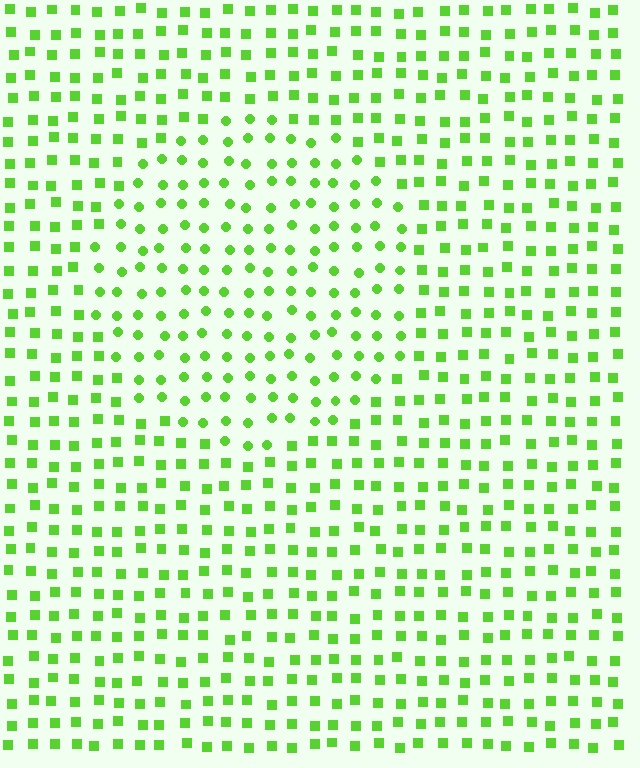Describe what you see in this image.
The image is filled with small lime elements arranged in a uniform grid. A circle-shaped region contains circles, while the surrounding area contains squares. The boundary is defined purely by the change in element shape.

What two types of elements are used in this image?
The image uses circles inside the circle region and squares outside it.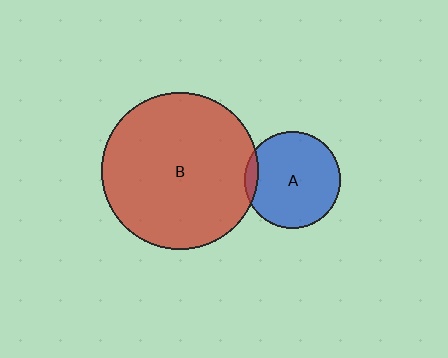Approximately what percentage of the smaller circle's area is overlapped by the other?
Approximately 5%.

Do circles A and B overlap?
Yes.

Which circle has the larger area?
Circle B (red).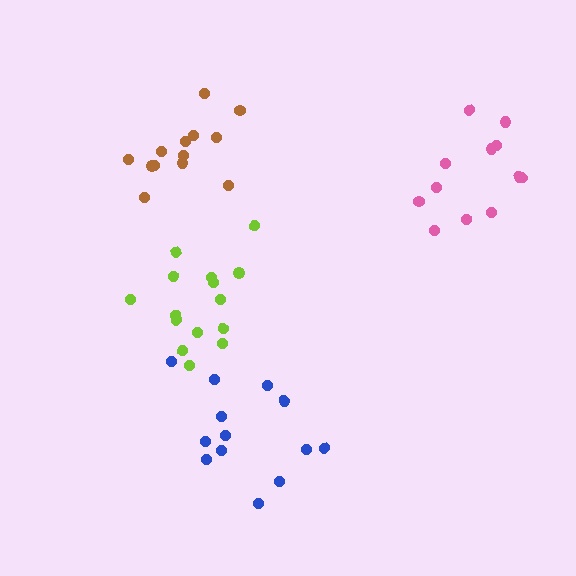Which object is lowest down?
The blue cluster is bottommost.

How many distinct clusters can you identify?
There are 4 distinct clusters.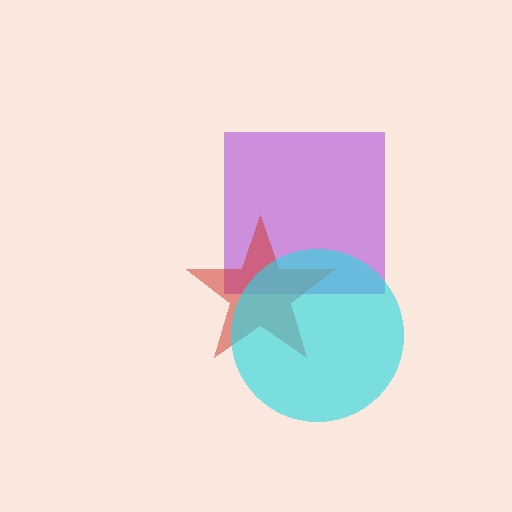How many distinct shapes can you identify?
There are 3 distinct shapes: a purple square, a red star, a cyan circle.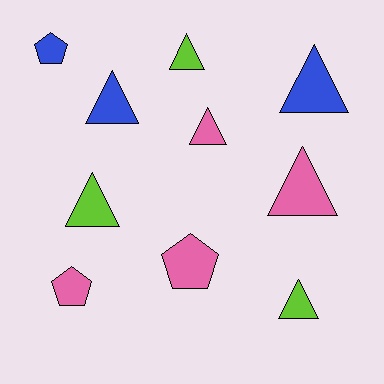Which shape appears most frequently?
Triangle, with 7 objects.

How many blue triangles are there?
There are 2 blue triangles.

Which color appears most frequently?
Pink, with 4 objects.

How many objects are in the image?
There are 10 objects.